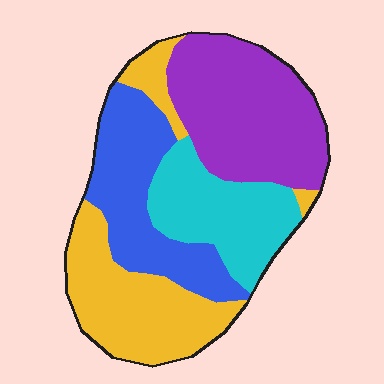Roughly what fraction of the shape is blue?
Blue covers 23% of the shape.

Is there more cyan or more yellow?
Yellow.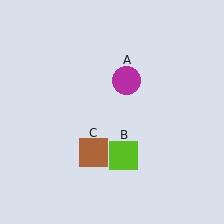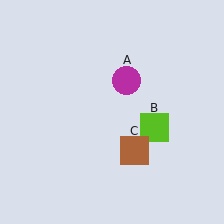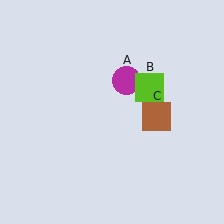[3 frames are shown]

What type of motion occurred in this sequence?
The lime square (object B), brown square (object C) rotated counterclockwise around the center of the scene.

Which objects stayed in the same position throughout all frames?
Magenta circle (object A) remained stationary.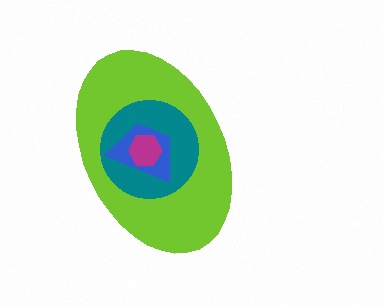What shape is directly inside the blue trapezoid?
The magenta hexagon.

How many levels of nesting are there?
4.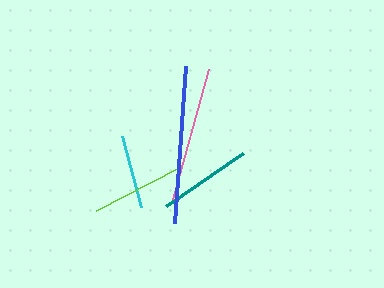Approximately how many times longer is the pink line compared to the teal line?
The pink line is approximately 1.5 times the length of the teal line.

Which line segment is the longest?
The blue line is the longest at approximately 157 pixels.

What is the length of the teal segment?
The teal segment is approximately 93 pixels long.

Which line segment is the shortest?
The cyan line is the shortest at approximately 74 pixels.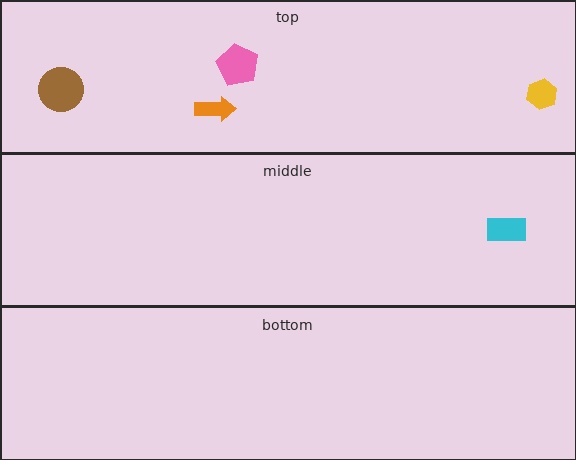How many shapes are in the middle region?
1.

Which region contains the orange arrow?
The top region.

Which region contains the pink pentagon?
The top region.